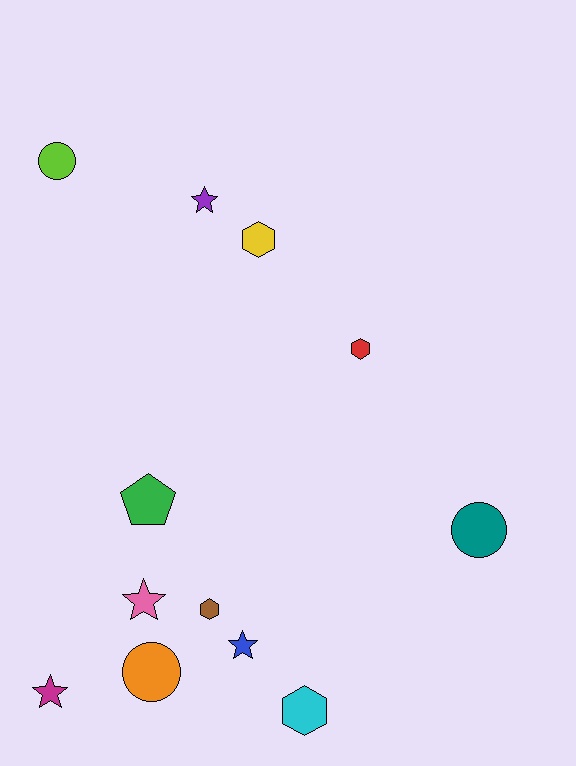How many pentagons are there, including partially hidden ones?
There is 1 pentagon.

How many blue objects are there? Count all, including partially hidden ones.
There is 1 blue object.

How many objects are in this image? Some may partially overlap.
There are 12 objects.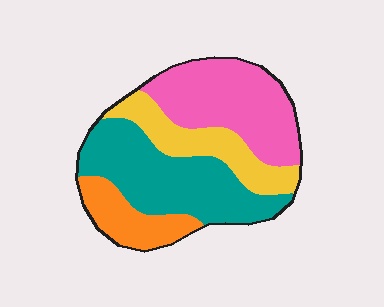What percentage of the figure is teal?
Teal takes up between a third and a half of the figure.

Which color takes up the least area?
Orange, at roughly 15%.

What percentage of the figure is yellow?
Yellow takes up between a sixth and a third of the figure.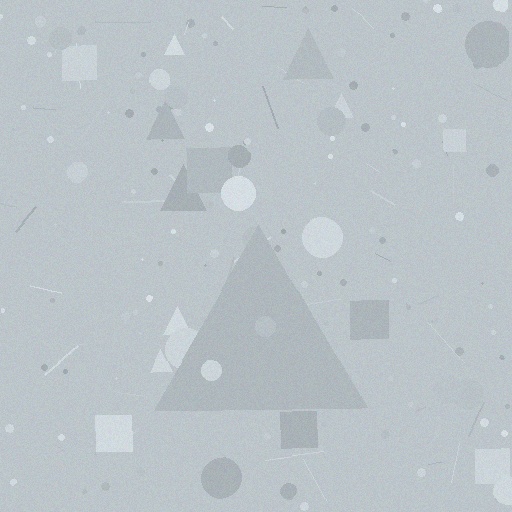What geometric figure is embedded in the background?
A triangle is embedded in the background.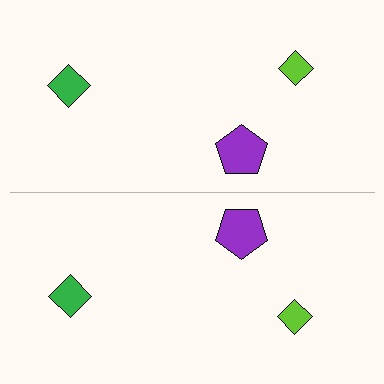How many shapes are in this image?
There are 6 shapes in this image.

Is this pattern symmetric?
Yes, this pattern has bilateral (reflection) symmetry.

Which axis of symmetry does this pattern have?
The pattern has a horizontal axis of symmetry running through the center of the image.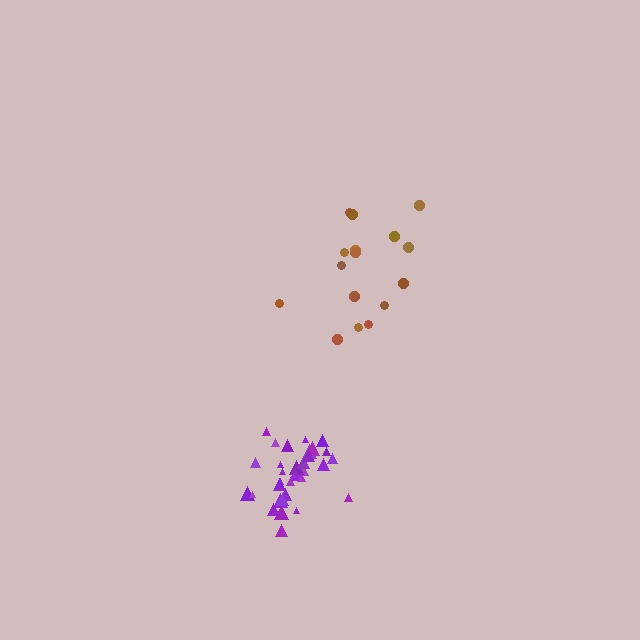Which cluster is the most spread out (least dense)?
Brown.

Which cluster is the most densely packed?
Purple.